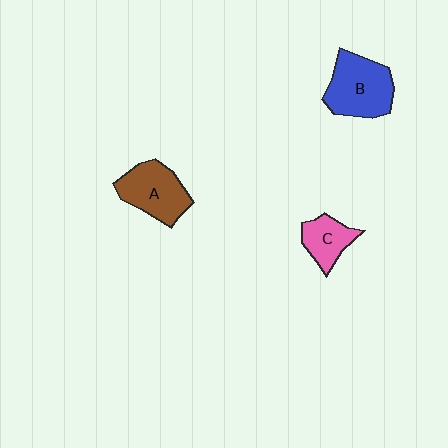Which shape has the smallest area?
Shape C (pink).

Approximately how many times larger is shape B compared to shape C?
Approximately 1.8 times.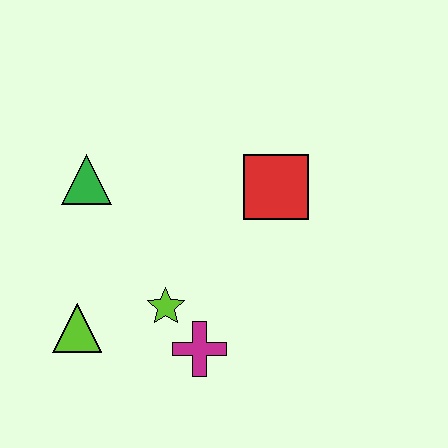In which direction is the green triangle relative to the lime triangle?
The green triangle is above the lime triangle.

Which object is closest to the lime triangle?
The lime star is closest to the lime triangle.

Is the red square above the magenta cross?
Yes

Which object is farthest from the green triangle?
The magenta cross is farthest from the green triangle.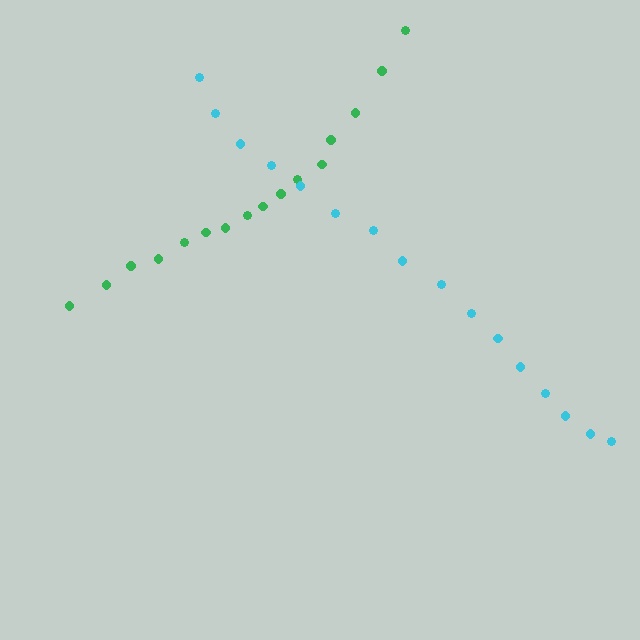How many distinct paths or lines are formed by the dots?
There are 2 distinct paths.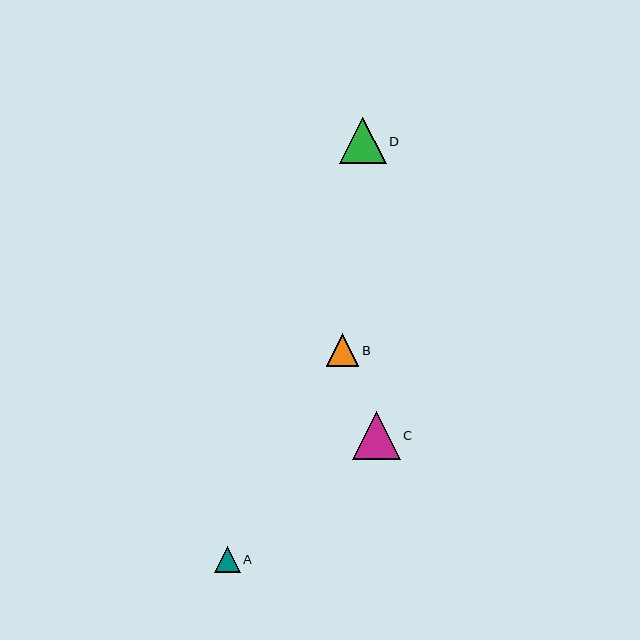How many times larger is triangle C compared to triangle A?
Triangle C is approximately 1.9 times the size of triangle A.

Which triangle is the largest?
Triangle C is the largest with a size of approximately 48 pixels.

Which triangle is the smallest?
Triangle A is the smallest with a size of approximately 26 pixels.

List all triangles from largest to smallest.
From largest to smallest: C, D, B, A.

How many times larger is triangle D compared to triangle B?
Triangle D is approximately 1.4 times the size of triangle B.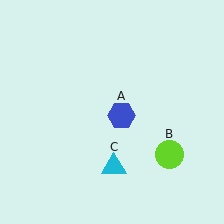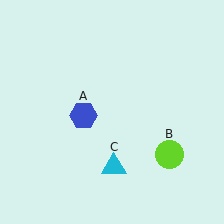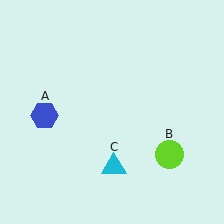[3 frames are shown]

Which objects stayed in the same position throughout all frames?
Lime circle (object B) and cyan triangle (object C) remained stationary.